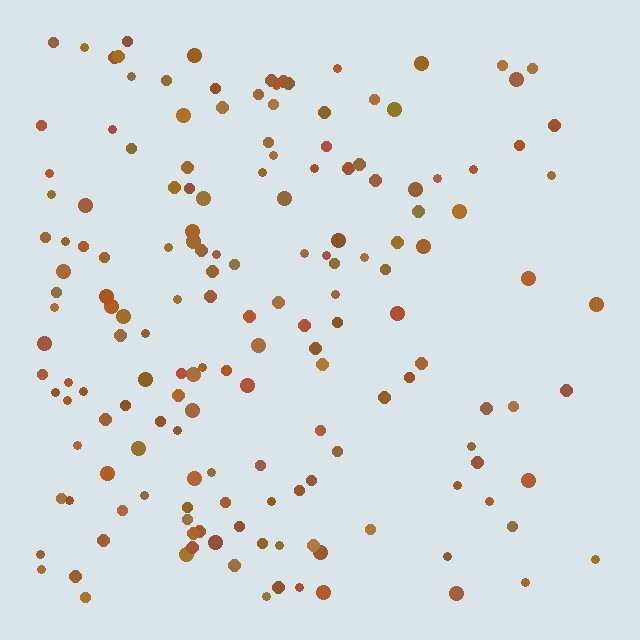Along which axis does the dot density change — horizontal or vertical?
Horizontal.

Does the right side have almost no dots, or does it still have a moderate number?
Still a moderate number, just noticeably fewer than the left.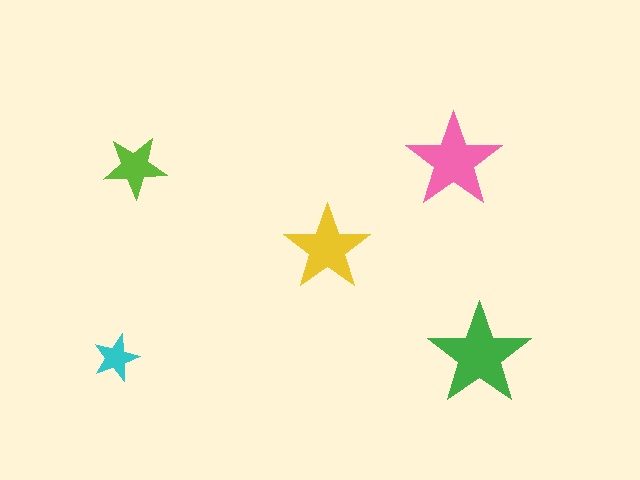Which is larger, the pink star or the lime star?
The pink one.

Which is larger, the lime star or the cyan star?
The lime one.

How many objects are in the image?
There are 5 objects in the image.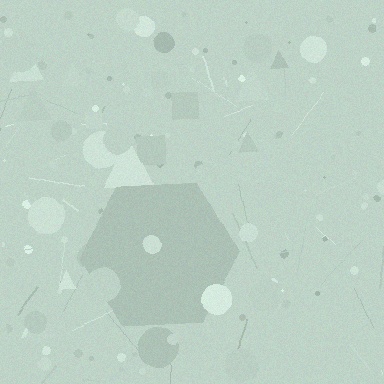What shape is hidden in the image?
A hexagon is hidden in the image.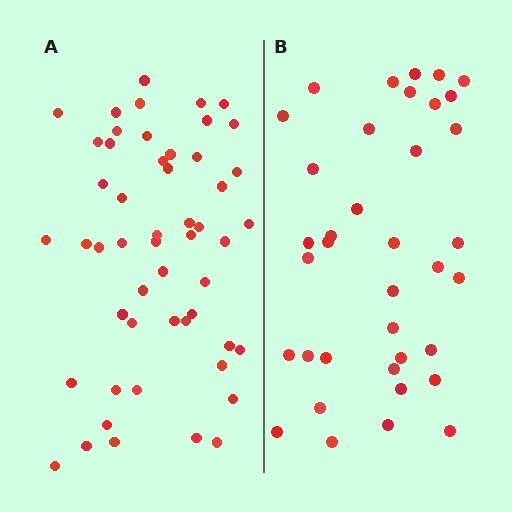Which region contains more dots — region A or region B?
Region A (the left region) has more dots.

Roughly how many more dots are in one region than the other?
Region A has approximately 15 more dots than region B.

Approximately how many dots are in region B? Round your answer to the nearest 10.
About 40 dots. (The exact count is 37, which rounds to 40.)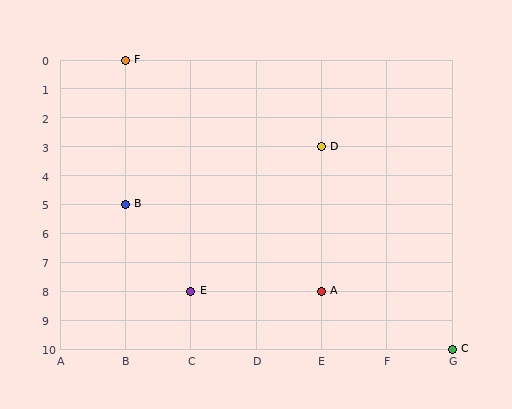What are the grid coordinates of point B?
Point B is at grid coordinates (B, 5).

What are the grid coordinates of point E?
Point E is at grid coordinates (C, 8).